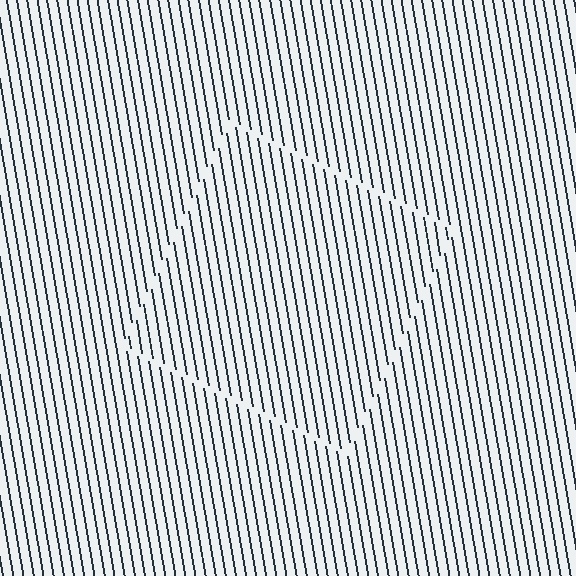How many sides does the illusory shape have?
4 sides — the line-ends trace a square.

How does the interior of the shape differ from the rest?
The interior of the shape contains the same grating, shifted by half a period — the contour is defined by the phase discontinuity where line-ends from the inner and outer gratings abut.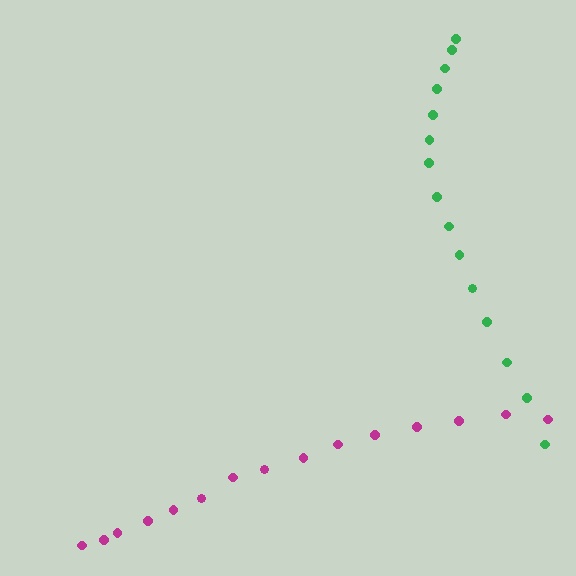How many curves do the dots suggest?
There are 2 distinct paths.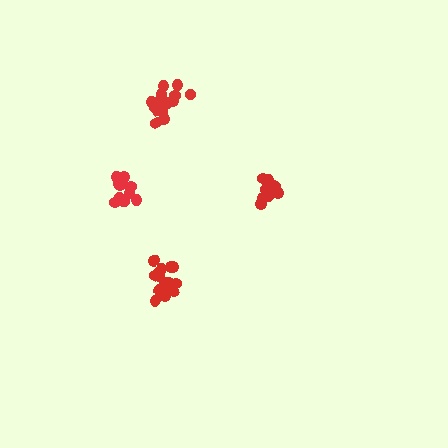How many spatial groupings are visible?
There are 4 spatial groupings.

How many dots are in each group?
Group 1: 11 dots, Group 2: 16 dots, Group 3: 17 dots, Group 4: 14 dots (58 total).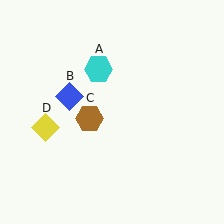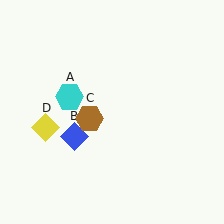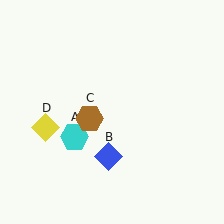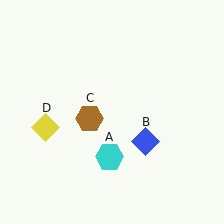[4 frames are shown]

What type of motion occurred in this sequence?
The cyan hexagon (object A), blue diamond (object B) rotated counterclockwise around the center of the scene.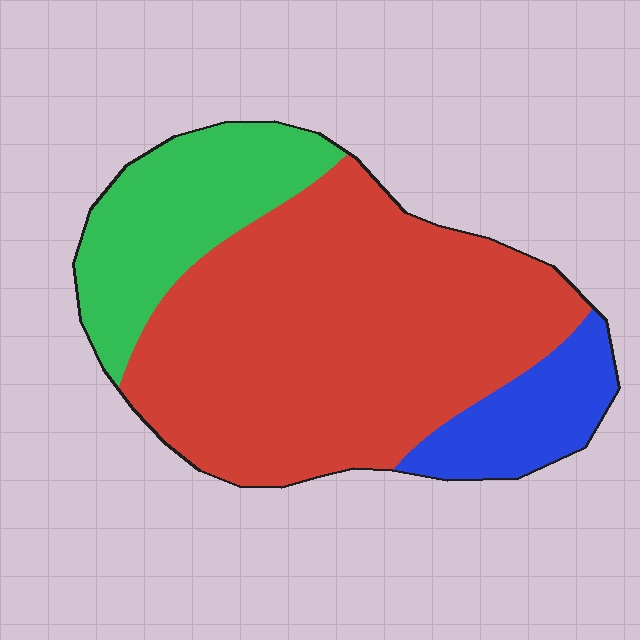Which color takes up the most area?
Red, at roughly 65%.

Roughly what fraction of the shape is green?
Green covers 22% of the shape.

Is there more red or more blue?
Red.